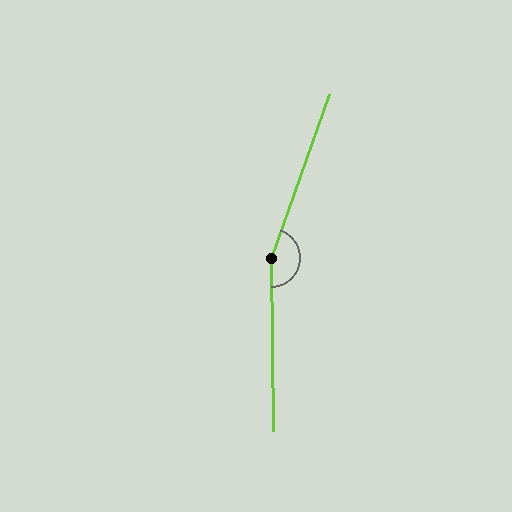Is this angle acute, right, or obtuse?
It is obtuse.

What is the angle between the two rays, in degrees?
Approximately 160 degrees.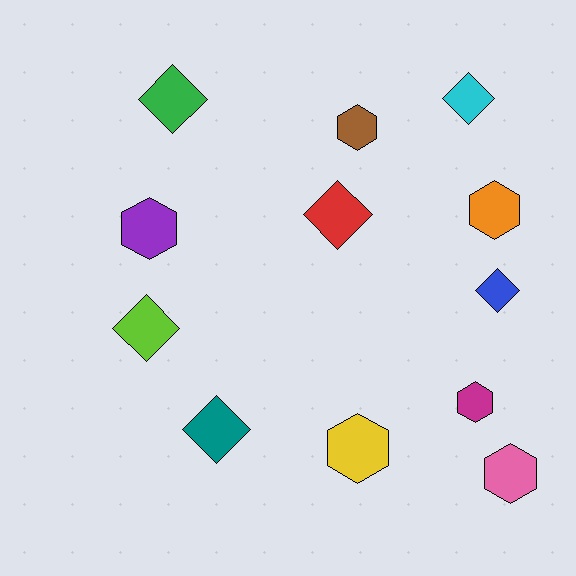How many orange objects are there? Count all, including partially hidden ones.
There is 1 orange object.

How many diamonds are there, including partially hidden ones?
There are 6 diamonds.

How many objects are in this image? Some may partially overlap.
There are 12 objects.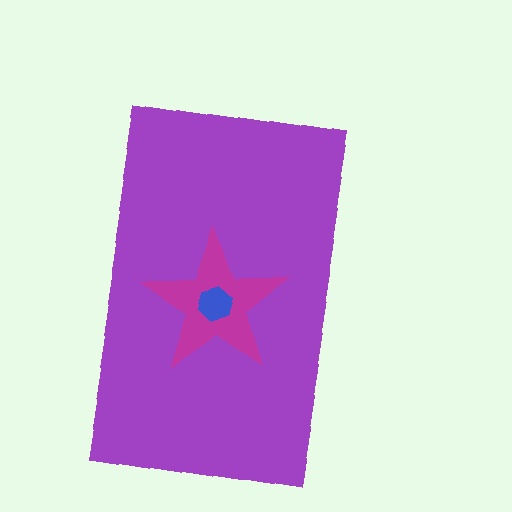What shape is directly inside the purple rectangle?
The magenta star.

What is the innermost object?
The blue hexagon.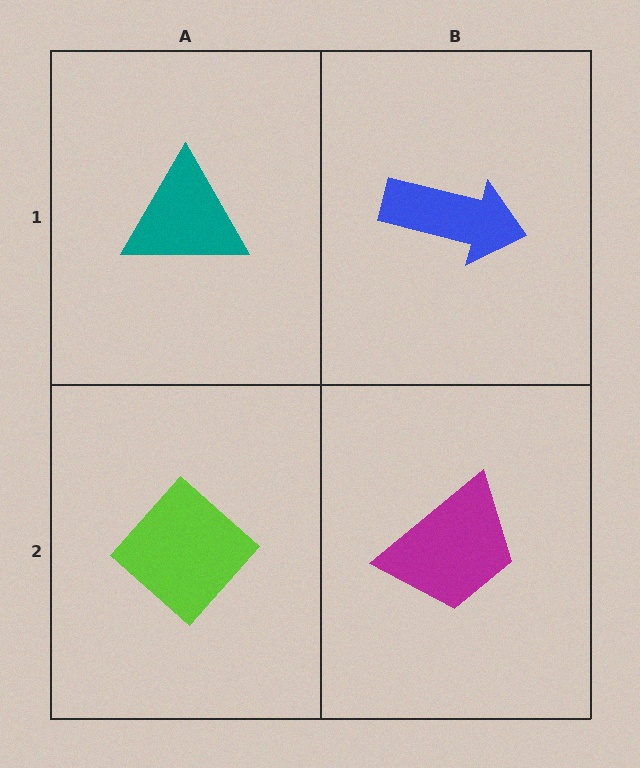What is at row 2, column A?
A lime diamond.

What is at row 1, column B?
A blue arrow.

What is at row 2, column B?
A magenta trapezoid.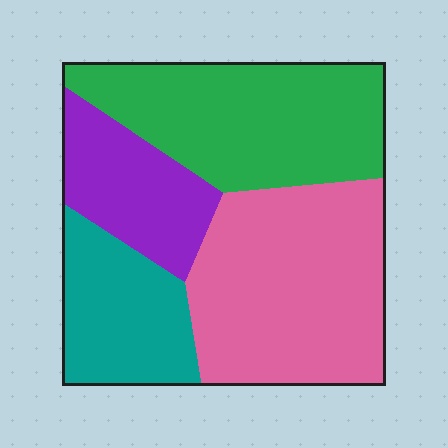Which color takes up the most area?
Pink, at roughly 35%.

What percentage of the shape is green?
Green covers about 30% of the shape.